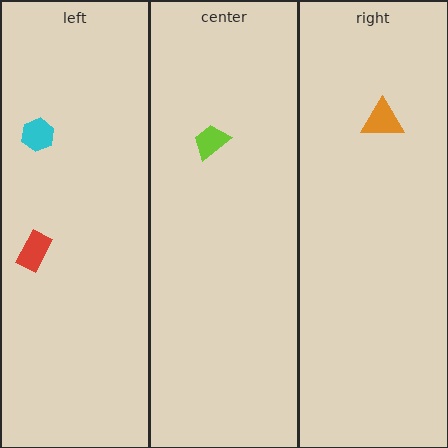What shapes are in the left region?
The cyan hexagon, the red rectangle.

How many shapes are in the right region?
1.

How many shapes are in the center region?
1.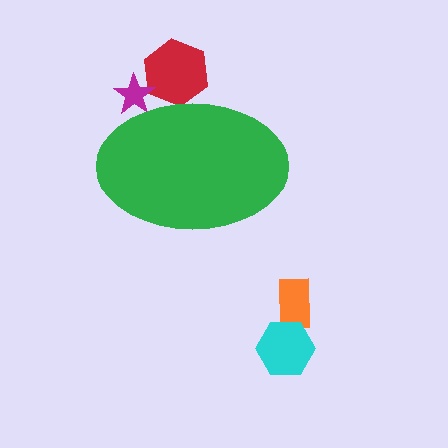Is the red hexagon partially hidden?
Yes, the red hexagon is partially hidden behind the green ellipse.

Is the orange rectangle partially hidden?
No, the orange rectangle is fully visible.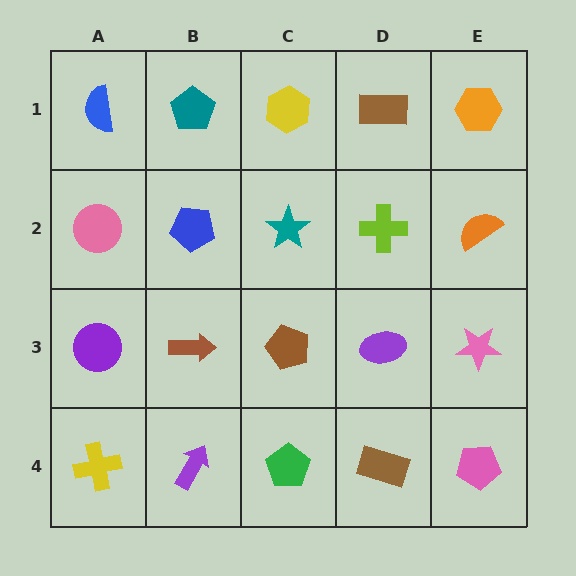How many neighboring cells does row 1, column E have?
2.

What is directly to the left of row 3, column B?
A purple circle.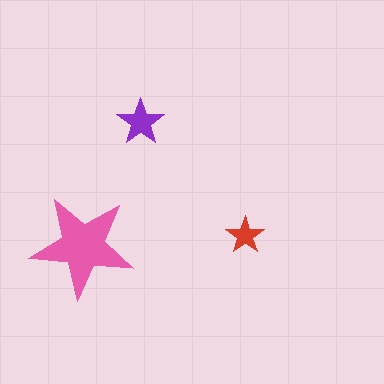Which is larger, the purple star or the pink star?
The pink one.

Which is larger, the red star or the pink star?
The pink one.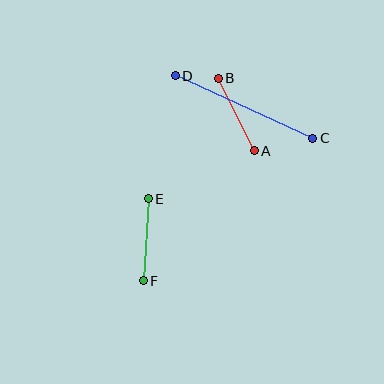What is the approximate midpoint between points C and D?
The midpoint is at approximately (244, 107) pixels.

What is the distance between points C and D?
The distance is approximately 151 pixels.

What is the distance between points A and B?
The distance is approximately 81 pixels.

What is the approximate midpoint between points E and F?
The midpoint is at approximately (146, 240) pixels.